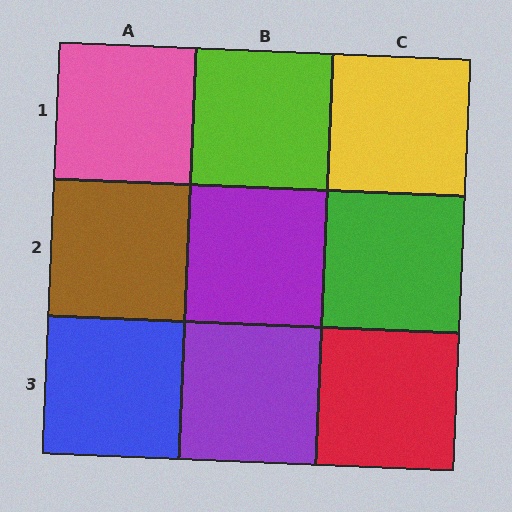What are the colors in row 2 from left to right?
Brown, purple, green.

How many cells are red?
1 cell is red.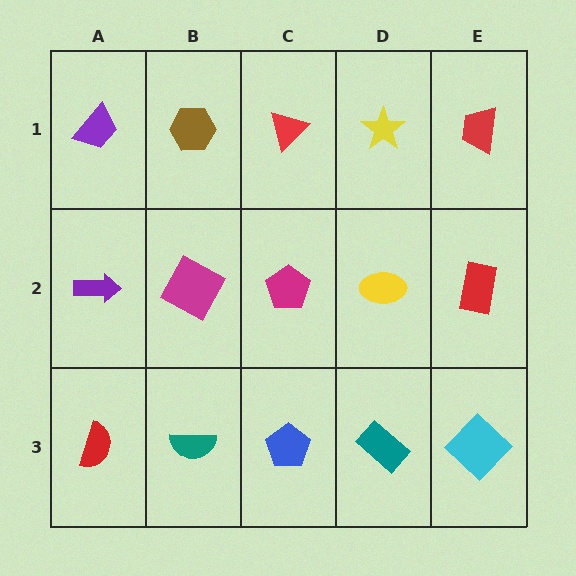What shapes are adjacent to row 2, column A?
A purple trapezoid (row 1, column A), a red semicircle (row 3, column A), a magenta square (row 2, column B).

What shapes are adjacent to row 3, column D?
A yellow ellipse (row 2, column D), a blue pentagon (row 3, column C), a cyan diamond (row 3, column E).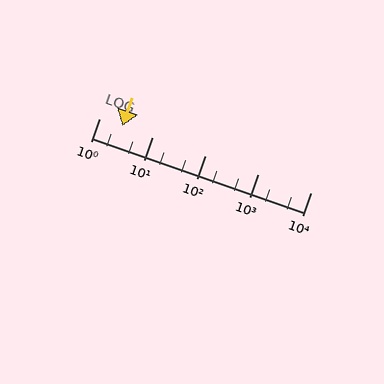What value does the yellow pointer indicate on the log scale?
The pointer indicates approximately 2.7.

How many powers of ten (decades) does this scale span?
The scale spans 4 decades, from 1 to 10000.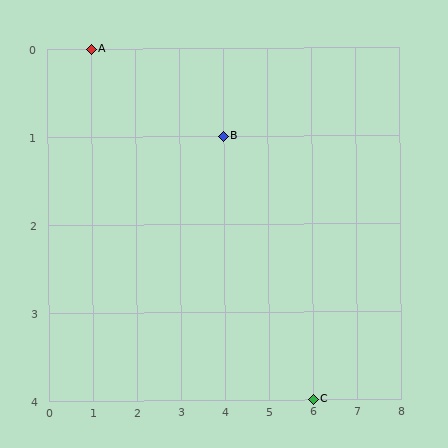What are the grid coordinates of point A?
Point A is at grid coordinates (1, 0).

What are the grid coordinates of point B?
Point B is at grid coordinates (4, 1).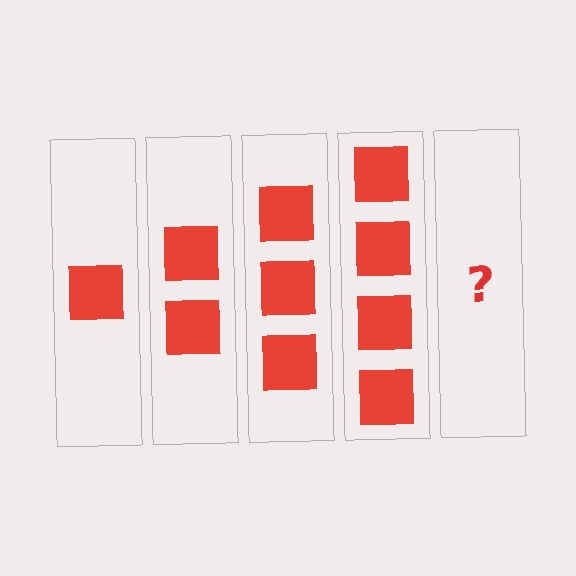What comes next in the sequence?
The next element should be 5 squares.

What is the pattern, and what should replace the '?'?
The pattern is that each step adds one more square. The '?' should be 5 squares.